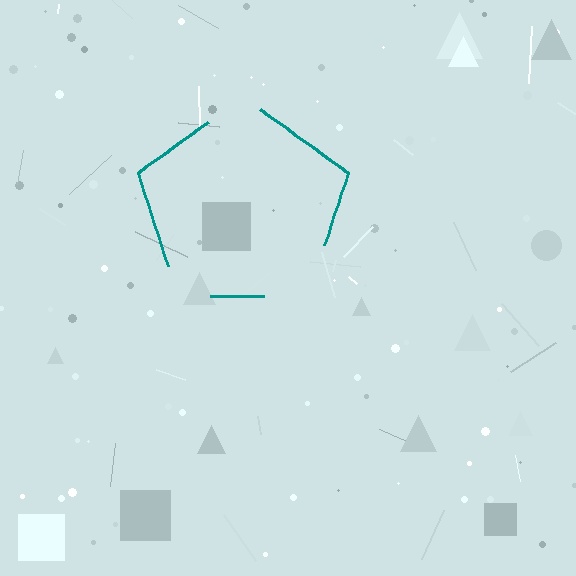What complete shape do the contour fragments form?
The contour fragments form a pentagon.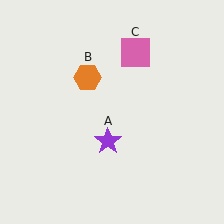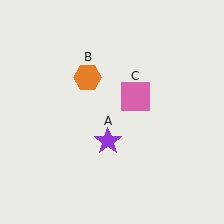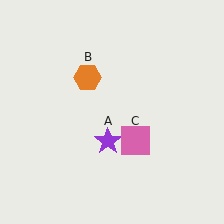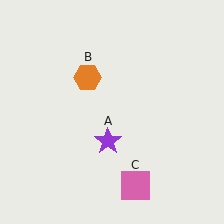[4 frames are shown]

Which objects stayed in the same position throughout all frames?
Purple star (object A) and orange hexagon (object B) remained stationary.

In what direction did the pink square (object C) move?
The pink square (object C) moved down.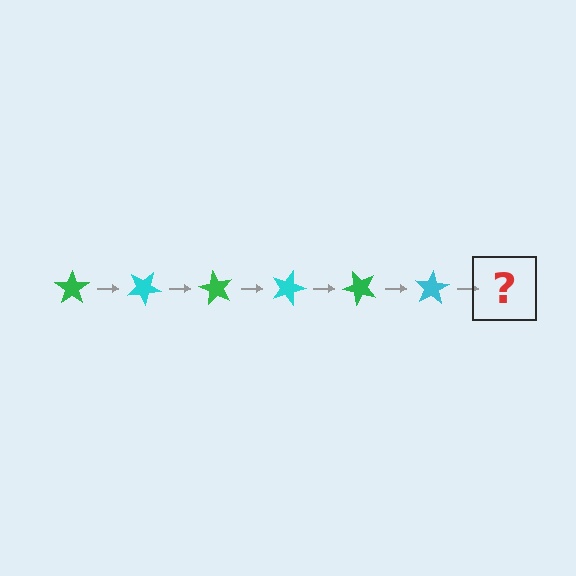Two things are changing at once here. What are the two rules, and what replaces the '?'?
The two rules are that it rotates 30 degrees each step and the color cycles through green and cyan. The '?' should be a green star, rotated 180 degrees from the start.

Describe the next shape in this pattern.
It should be a green star, rotated 180 degrees from the start.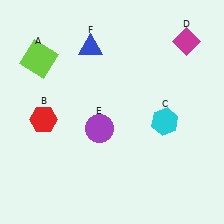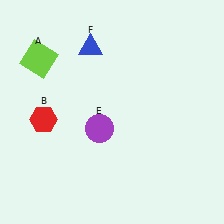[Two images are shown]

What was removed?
The cyan hexagon (C), the magenta diamond (D) were removed in Image 2.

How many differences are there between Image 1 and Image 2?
There are 2 differences between the two images.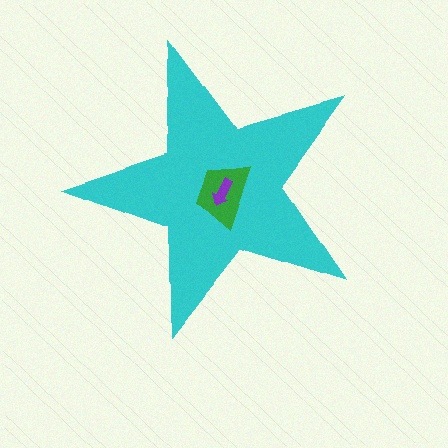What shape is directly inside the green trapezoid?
The purple arrow.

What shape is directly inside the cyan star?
The green trapezoid.